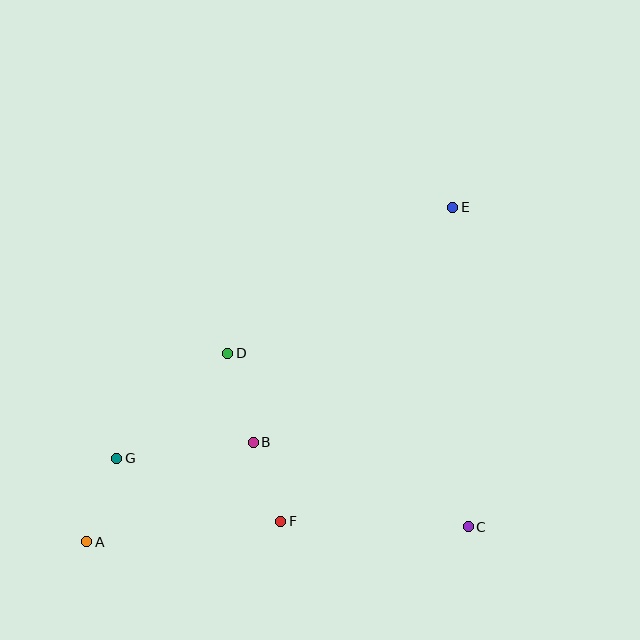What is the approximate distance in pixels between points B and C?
The distance between B and C is approximately 231 pixels.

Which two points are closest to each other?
Points B and F are closest to each other.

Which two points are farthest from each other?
Points A and E are farthest from each other.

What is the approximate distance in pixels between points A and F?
The distance between A and F is approximately 195 pixels.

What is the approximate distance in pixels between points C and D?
The distance between C and D is approximately 297 pixels.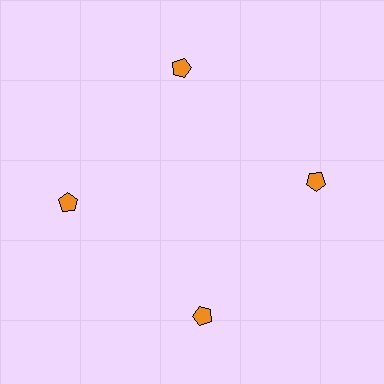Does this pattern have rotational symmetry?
Yes, this pattern has 4-fold rotational symmetry. It looks the same after rotating 90 degrees around the center.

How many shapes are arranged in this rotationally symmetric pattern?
There are 4 shapes, arranged in 4 groups of 1.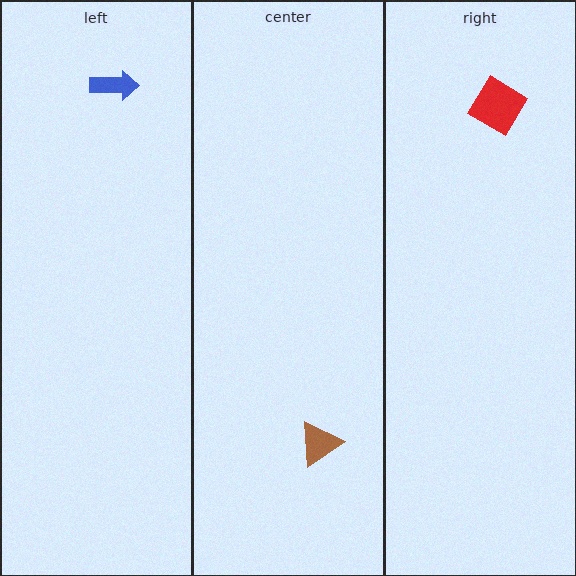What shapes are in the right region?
The red diamond.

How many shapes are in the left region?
1.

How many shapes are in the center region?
1.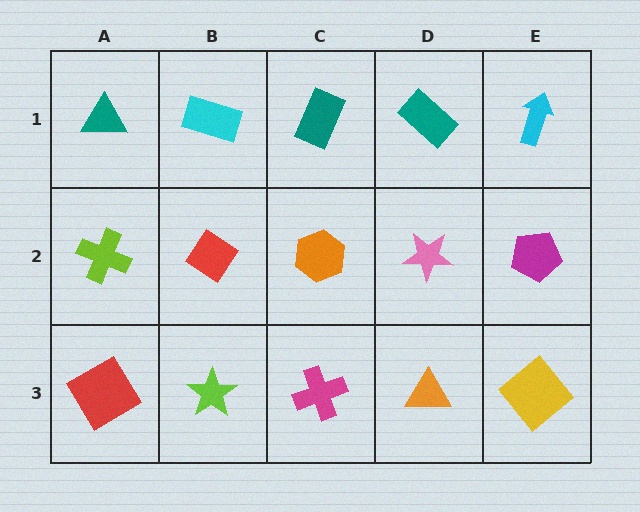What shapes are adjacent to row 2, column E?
A cyan arrow (row 1, column E), a yellow diamond (row 3, column E), a pink star (row 2, column D).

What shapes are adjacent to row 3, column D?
A pink star (row 2, column D), a magenta cross (row 3, column C), a yellow diamond (row 3, column E).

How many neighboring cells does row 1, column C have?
3.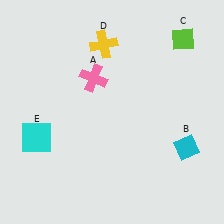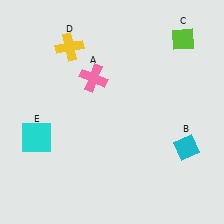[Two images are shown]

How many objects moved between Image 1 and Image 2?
1 object moved between the two images.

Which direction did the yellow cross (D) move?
The yellow cross (D) moved left.